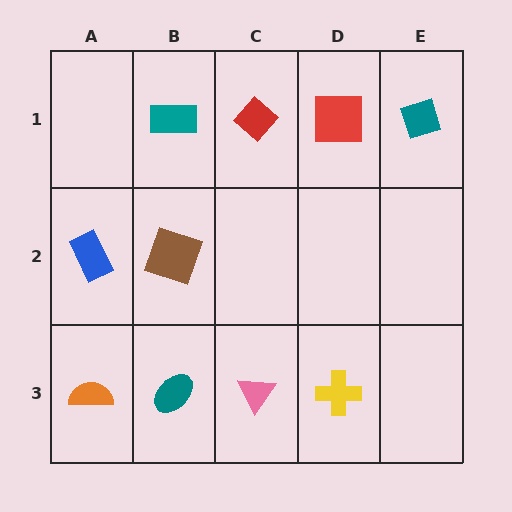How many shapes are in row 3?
4 shapes.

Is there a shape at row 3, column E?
No, that cell is empty.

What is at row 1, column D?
A red square.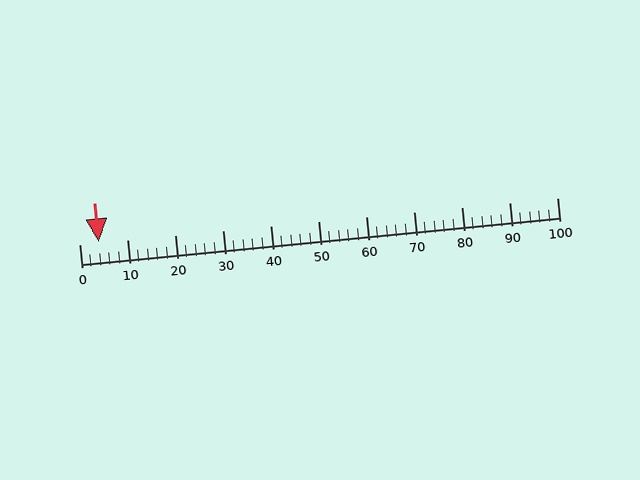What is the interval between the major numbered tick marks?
The major tick marks are spaced 10 units apart.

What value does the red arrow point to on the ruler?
The red arrow points to approximately 4.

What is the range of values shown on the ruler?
The ruler shows values from 0 to 100.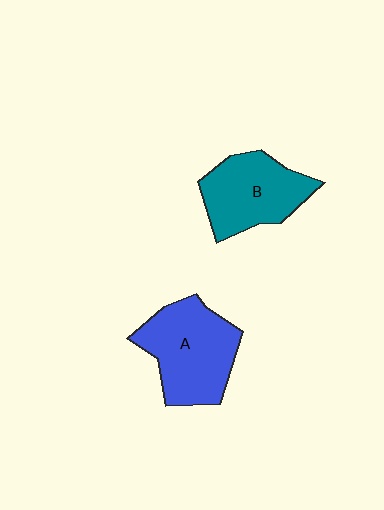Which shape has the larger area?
Shape A (blue).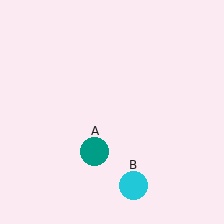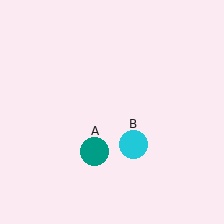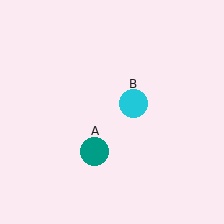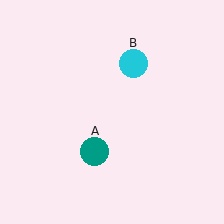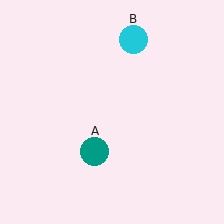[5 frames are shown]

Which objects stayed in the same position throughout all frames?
Teal circle (object A) remained stationary.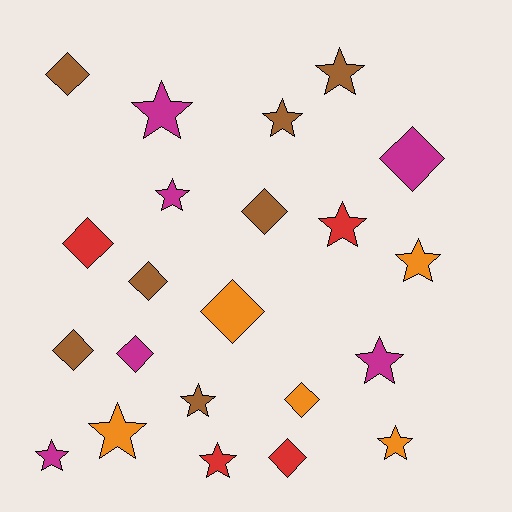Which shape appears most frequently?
Star, with 12 objects.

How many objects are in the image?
There are 22 objects.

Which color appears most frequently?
Brown, with 7 objects.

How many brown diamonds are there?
There are 4 brown diamonds.